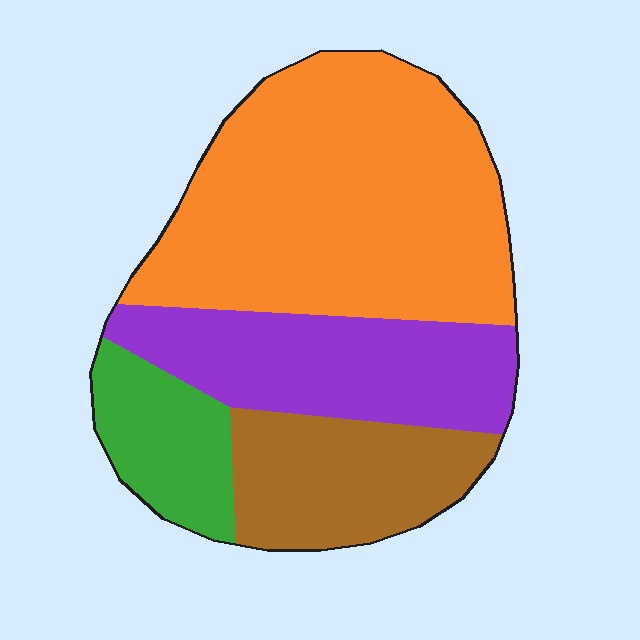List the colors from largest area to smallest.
From largest to smallest: orange, purple, brown, green.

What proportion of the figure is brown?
Brown takes up about one sixth (1/6) of the figure.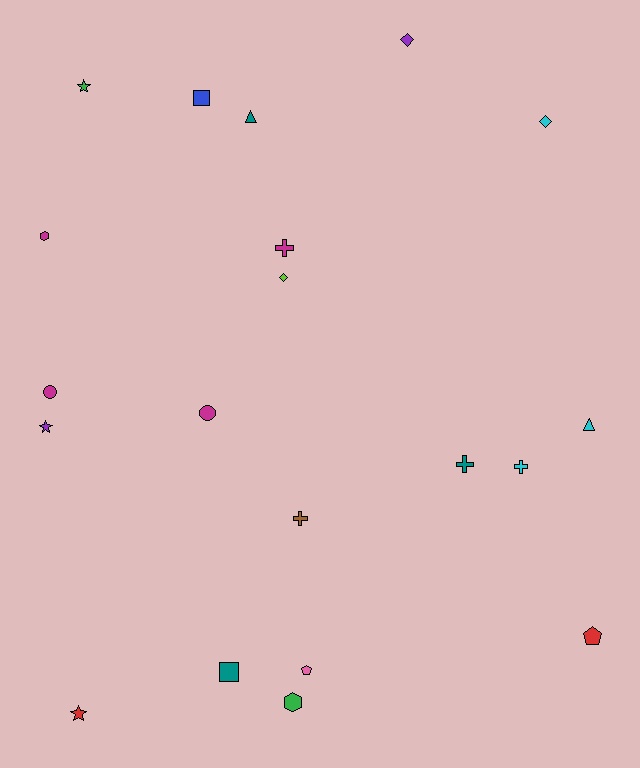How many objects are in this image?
There are 20 objects.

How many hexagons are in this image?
There are 2 hexagons.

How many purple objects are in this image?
There are 2 purple objects.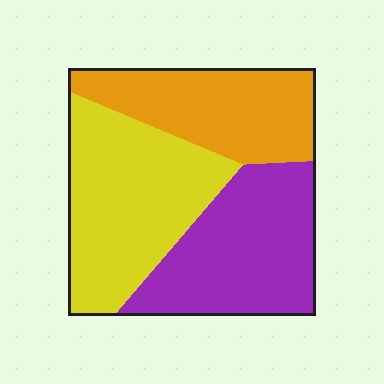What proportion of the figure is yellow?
Yellow takes up between a quarter and a half of the figure.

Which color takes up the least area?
Orange, at roughly 30%.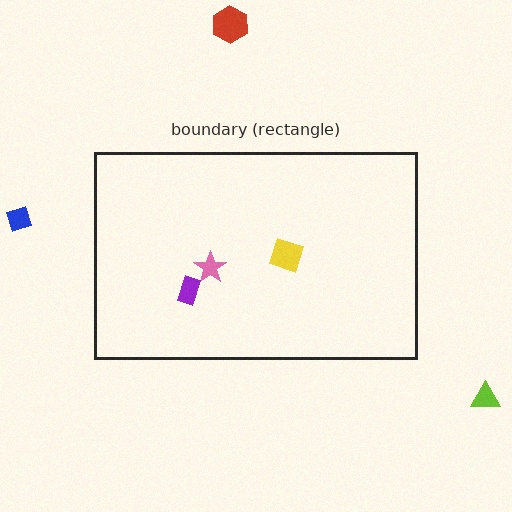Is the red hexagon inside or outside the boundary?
Outside.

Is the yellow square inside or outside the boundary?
Inside.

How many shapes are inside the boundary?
3 inside, 3 outside.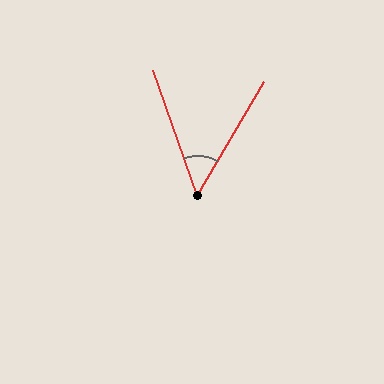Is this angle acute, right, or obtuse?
It is acute.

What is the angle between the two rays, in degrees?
Approximately 50 degrees.